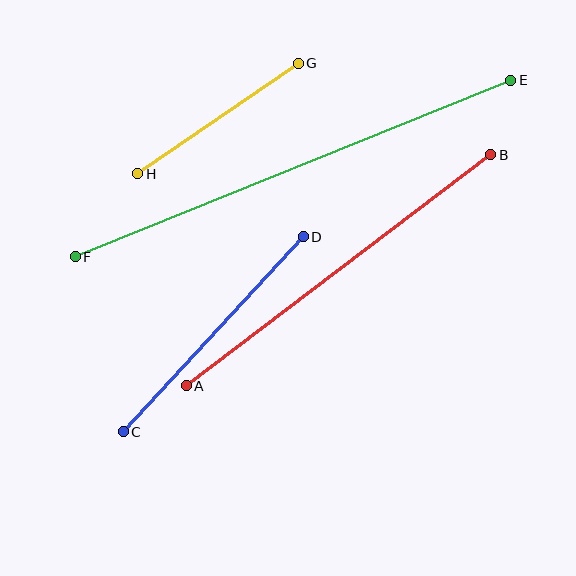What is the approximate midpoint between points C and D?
The midpoint is at approximately (213, 334) pixels.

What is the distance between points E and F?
The distance is approximately 470 pixels.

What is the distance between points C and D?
The distance is approximately 265 pixels.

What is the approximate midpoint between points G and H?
The midpoint is at approximately (218, 119) pixels.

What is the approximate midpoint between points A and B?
The midpoint is at approximately (339, 270) pixels.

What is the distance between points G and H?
The distance is approximately 195 pixels.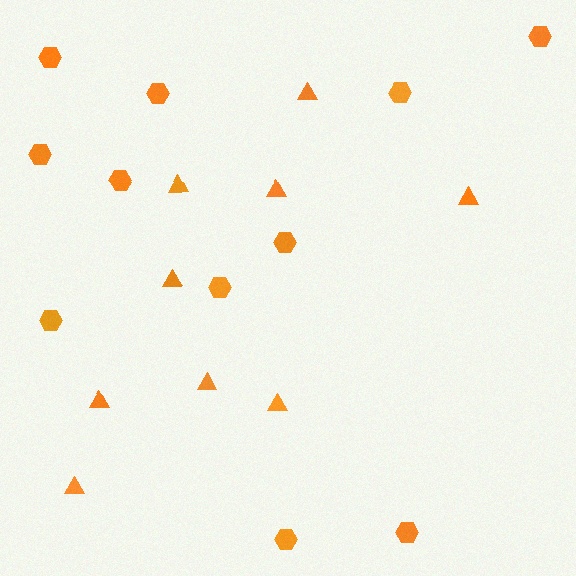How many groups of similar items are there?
There are 2 groups: one group of triangles (9) and one group of hexagons (11).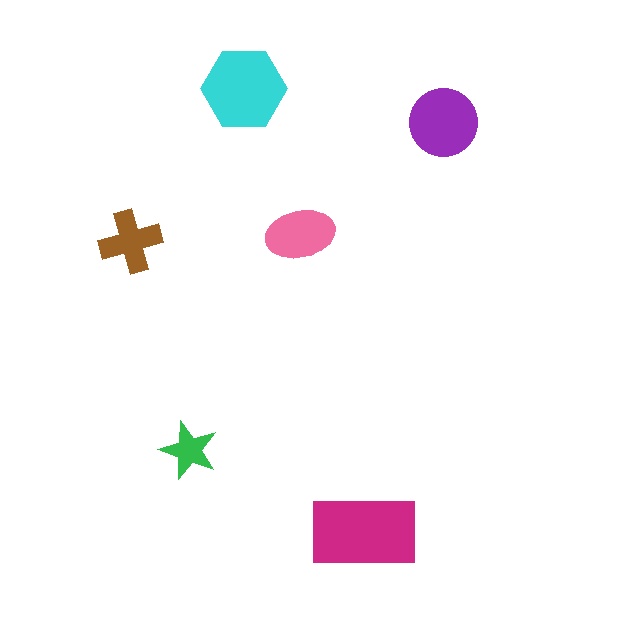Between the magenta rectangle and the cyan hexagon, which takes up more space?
The magenta rectangle.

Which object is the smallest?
The green star.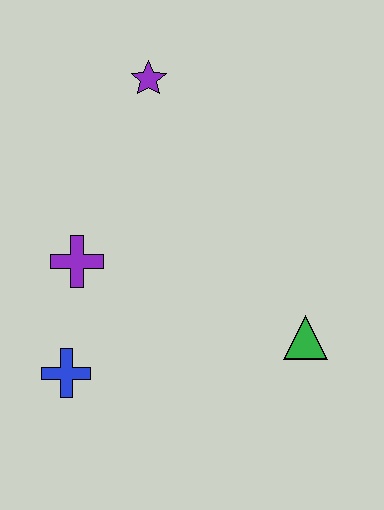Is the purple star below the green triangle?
No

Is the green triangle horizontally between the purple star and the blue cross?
No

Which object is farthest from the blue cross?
The purple star is farthest from the blue cross.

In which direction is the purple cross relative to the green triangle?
The purple cross is to the left of the green triangle.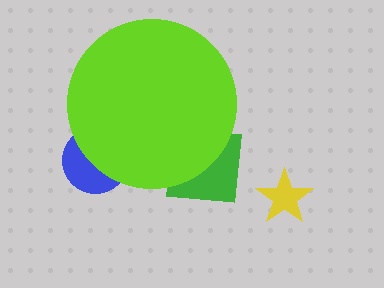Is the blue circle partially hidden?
Yes, the blue circle is partially hidden behind the lime circle.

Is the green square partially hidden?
Yes, the green square is partially hidden behind the lime circle.